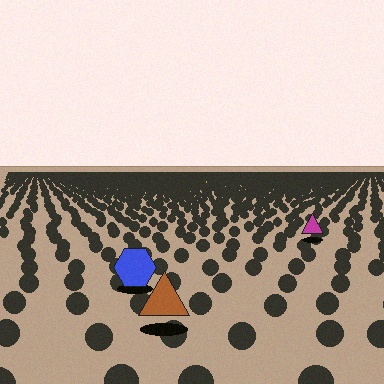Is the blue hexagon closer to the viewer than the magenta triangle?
Yes. The blue hexagon is closer — you can tell from the texture gradient: the ground texture is coarser near it.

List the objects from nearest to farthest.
From nearest to farthest: the brown triangle, the blue hexagon, the magenta triangle.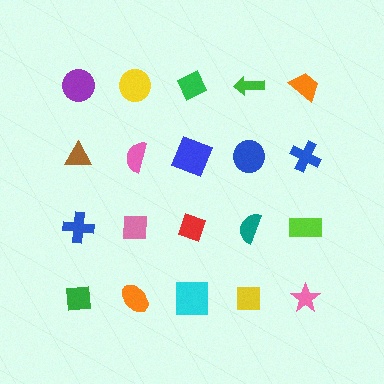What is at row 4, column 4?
A yellow square.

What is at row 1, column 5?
An orange trapezoid.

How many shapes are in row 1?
5 shapes.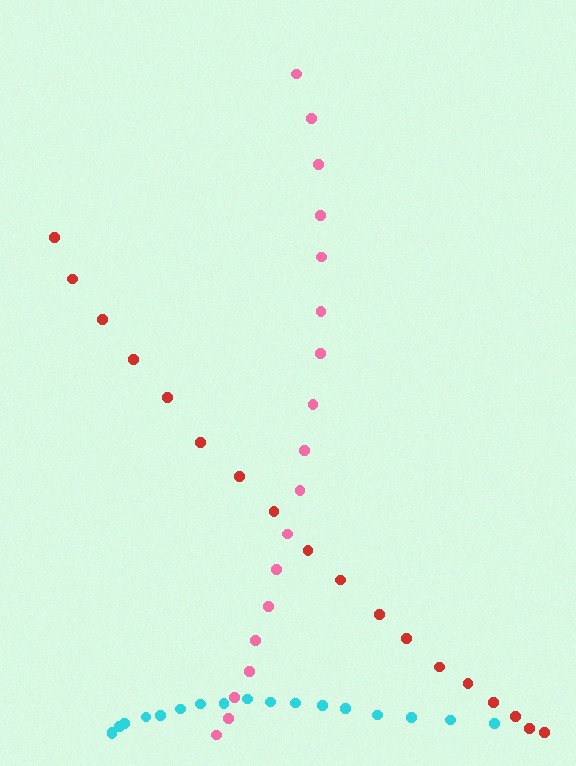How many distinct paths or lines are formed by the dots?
There are 3 distinct paths.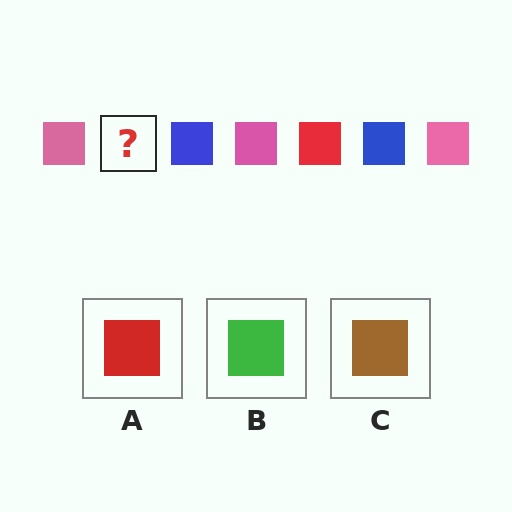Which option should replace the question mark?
Option A.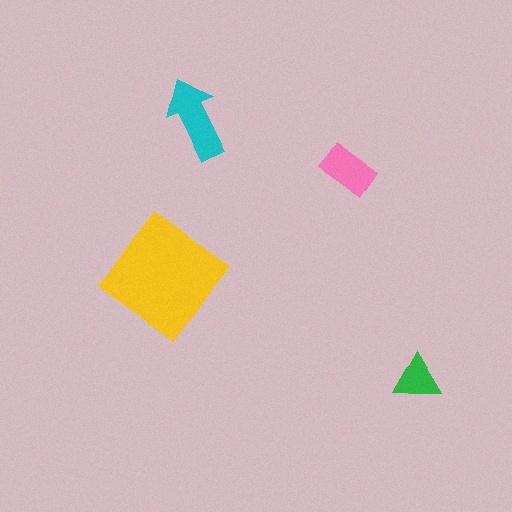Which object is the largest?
The yellow diamond.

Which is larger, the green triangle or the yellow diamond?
The yellow diamond.